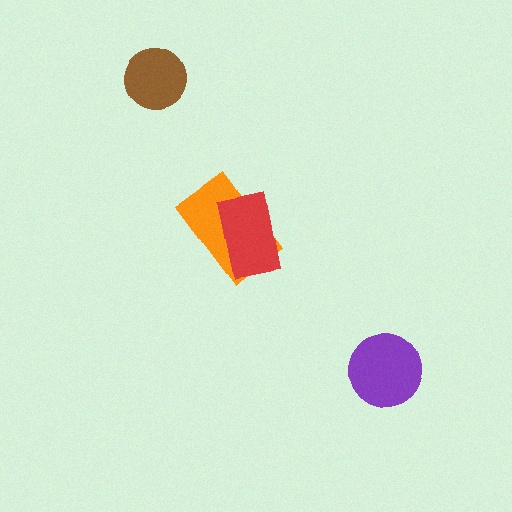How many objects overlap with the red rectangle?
1 object overlaps with the red rectangle.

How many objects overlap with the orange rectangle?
1 object overlaps with the orange rectangle.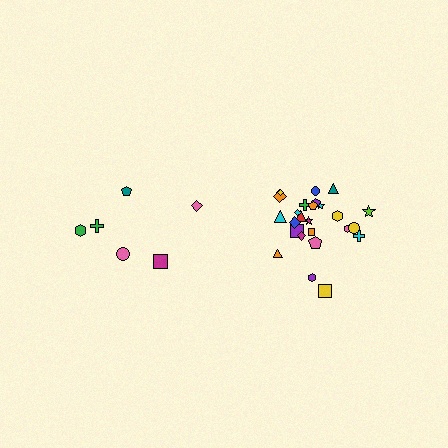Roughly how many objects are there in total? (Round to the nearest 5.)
Roughly 30 objects in total.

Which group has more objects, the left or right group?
The right group.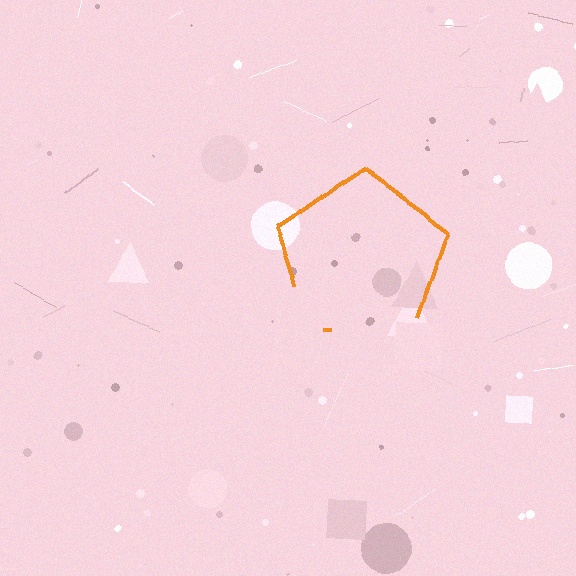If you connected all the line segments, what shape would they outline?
They would outline a pentagon.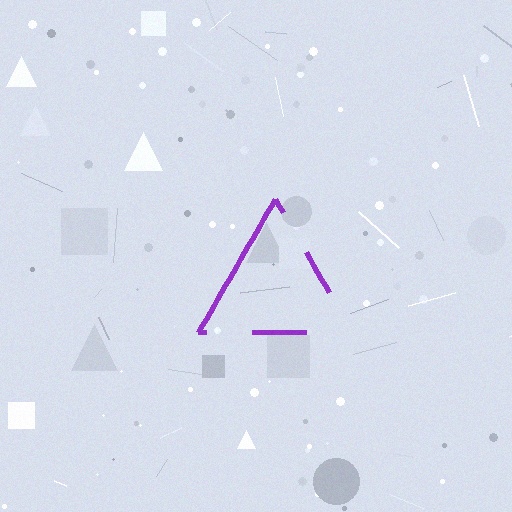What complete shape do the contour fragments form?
The contour fragments form a triangle.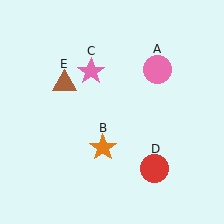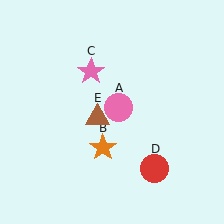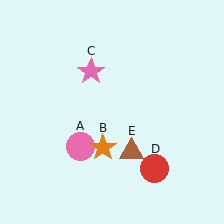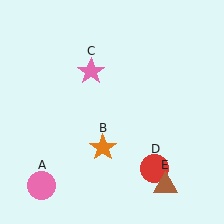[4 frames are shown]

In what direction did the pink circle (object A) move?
The pink circle (object A) moved down and to the left.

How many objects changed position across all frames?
2 objects changed position: pink circle (object A), brown triangle (object E).